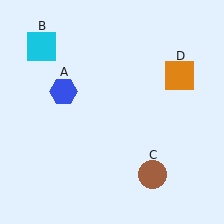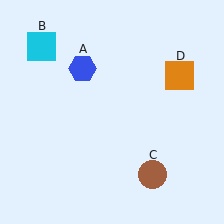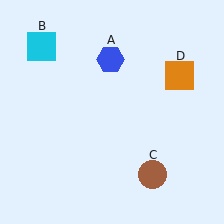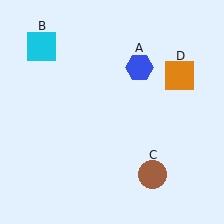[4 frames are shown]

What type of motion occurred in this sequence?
The blue hexagon (object A) rotated clockwise around the center of the scene.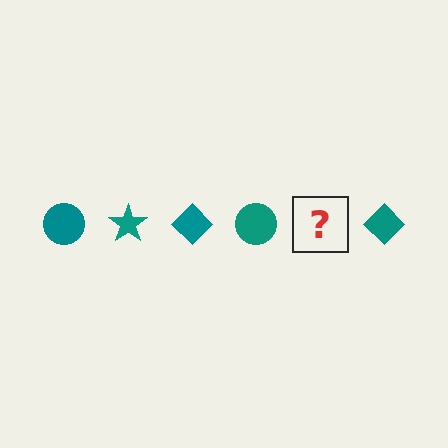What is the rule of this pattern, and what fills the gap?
The rule is that the pattern cycles through circle, star, diamond shapes in teal. The gap should be filled with a teal star.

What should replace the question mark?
The question mark should be replaced with a teal star.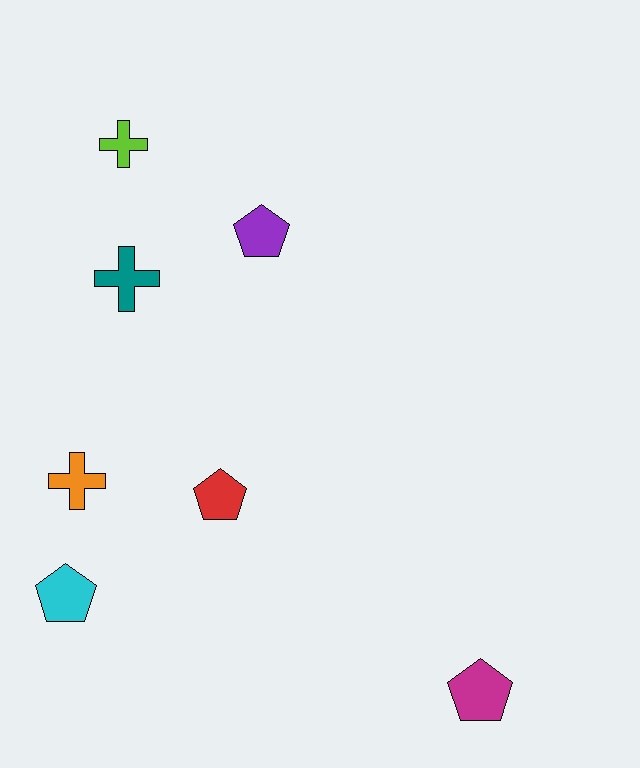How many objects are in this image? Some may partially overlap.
There are 7 objects.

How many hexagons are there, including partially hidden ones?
There are no hexagons.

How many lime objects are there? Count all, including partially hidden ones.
There is 1 lime object.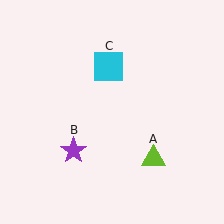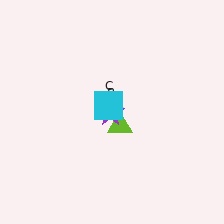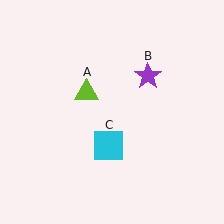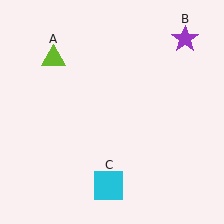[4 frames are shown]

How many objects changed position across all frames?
3 objects changed position: lime triangle (object A), purple star (object B), cyan square (object C).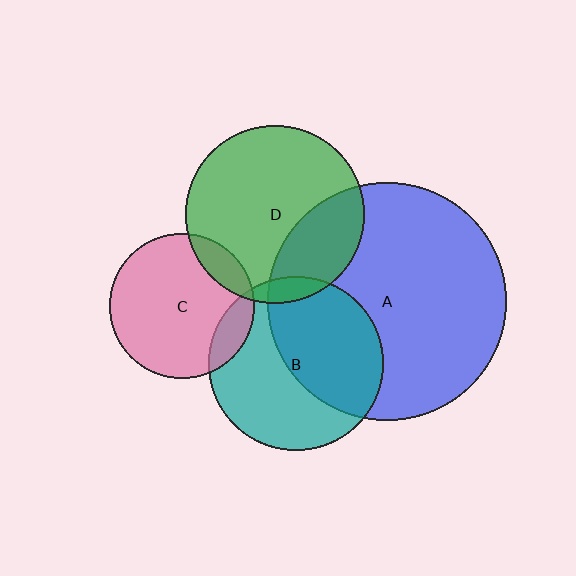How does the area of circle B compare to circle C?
Approximately 1.4 times.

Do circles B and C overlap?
Yes.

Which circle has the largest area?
Circle A (blue).